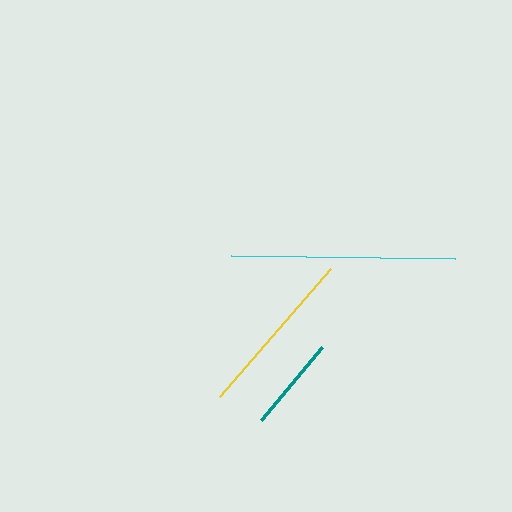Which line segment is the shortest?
The teal line is the shortest at approximately 95 pixels.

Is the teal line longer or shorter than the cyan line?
The cyan line is longer than the teal line.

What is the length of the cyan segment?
The cyan segment is approximately 223 pixels long.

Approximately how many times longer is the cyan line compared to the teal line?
The cyan line is approximately 2.4 times the length of the teal line.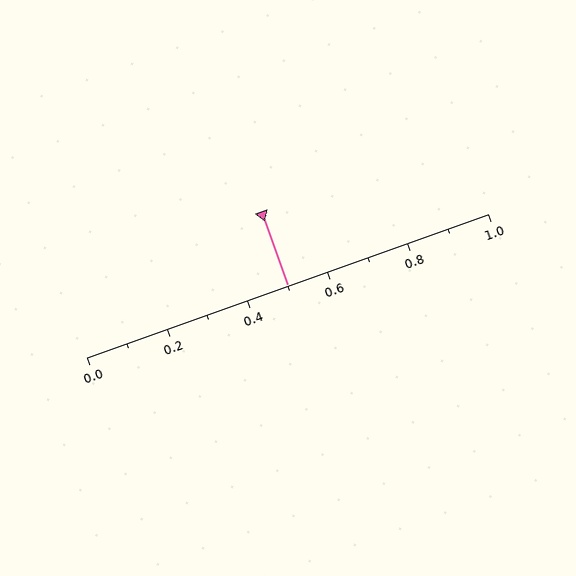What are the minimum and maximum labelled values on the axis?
The axis runs from 0.0 to 1.0.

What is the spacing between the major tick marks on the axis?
The major ticks are spaced 0.2 apart.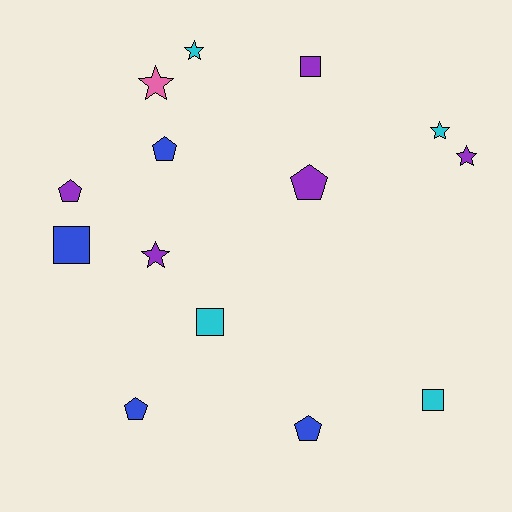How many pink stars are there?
There is 1 pink star.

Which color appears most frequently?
Purple, with 5 objects.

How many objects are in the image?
There are 14 objects.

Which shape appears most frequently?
Pentagon, with 5 objects.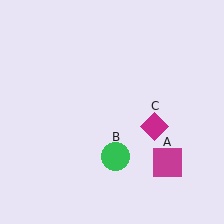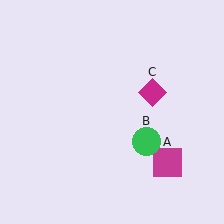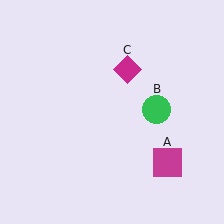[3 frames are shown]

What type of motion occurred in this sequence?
The green circle (object B), magenta diamond (object C) rotated counterclockwise around the center of the scene.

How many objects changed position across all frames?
2 objects changed position: green circle (object B), magenta diamond (object C).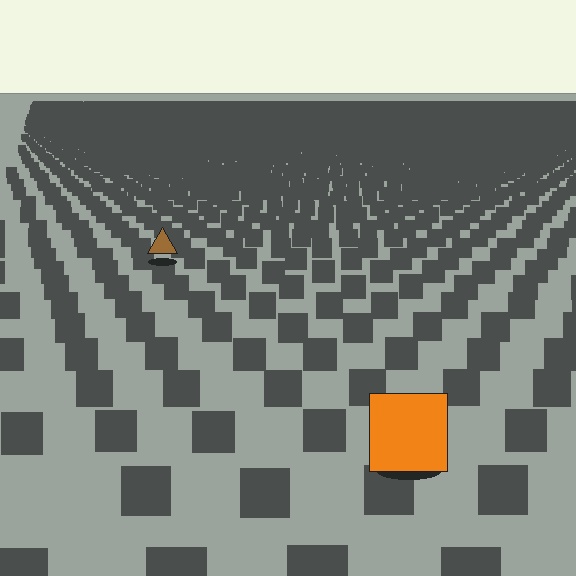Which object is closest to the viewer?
The orange square is closest. The texture marks near it are larger and more spread out.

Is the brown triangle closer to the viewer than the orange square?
No. The orange square is closer — you can tell from the texture gradient: the ground texture is coarser near it.